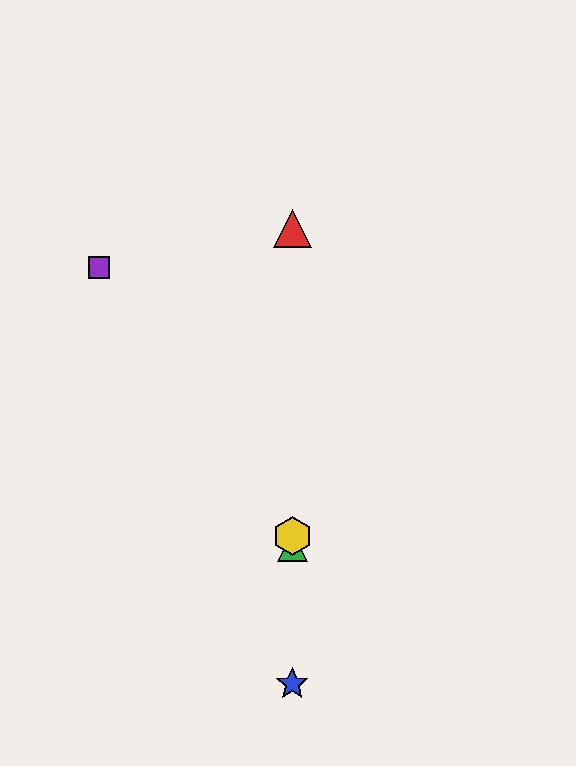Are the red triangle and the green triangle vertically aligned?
Yes, both are at x≈292.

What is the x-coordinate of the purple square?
The purple square is at x≈99.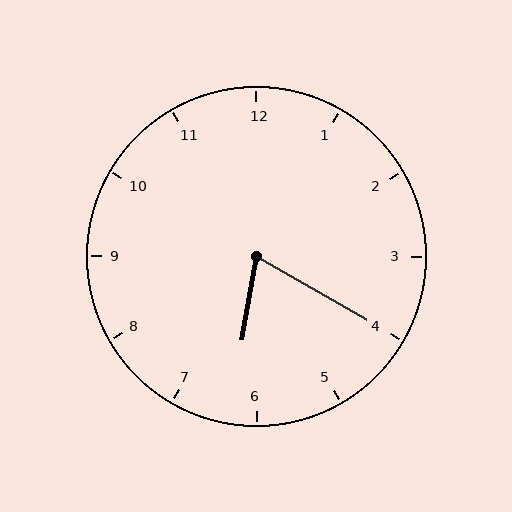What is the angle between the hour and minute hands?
Approximately 70 degrees.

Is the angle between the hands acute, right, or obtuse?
It is acute.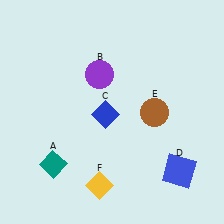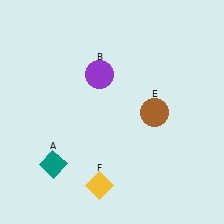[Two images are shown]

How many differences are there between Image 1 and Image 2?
There are 2 differences between the two images.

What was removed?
The blue square (D), the blue diamond (C) were removed in Image 2.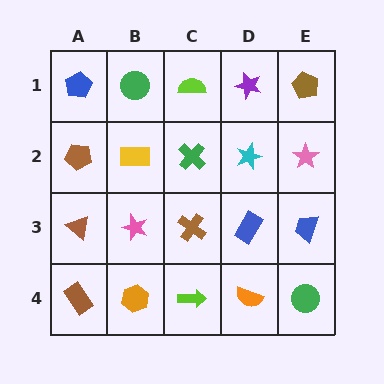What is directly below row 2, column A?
A brown triangle.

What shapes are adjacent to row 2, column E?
A brown pentagon (row 1, column E), a blue trapezoid (row 3, column E), a cyan star (row 2, column D).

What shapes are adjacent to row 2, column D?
A purple star (row 1, column D), a blue rectangle (row 3, column D), a green cross (row 2, column C), a pink star (row 2, column E).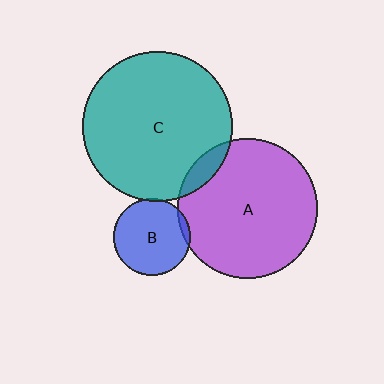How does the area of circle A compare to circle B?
Approximately 3.3 times.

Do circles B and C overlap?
Yes.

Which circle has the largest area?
Circle C (teal).